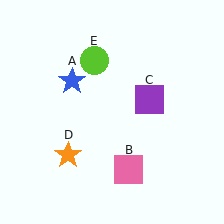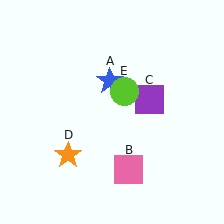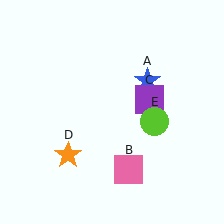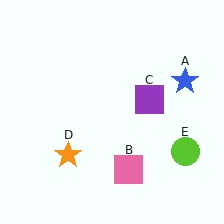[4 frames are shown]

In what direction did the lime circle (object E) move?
The lime circle (object E) moved down and to the right.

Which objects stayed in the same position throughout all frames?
Pink square (object B) and purple square (object C) and orange star (object D) remained stationary.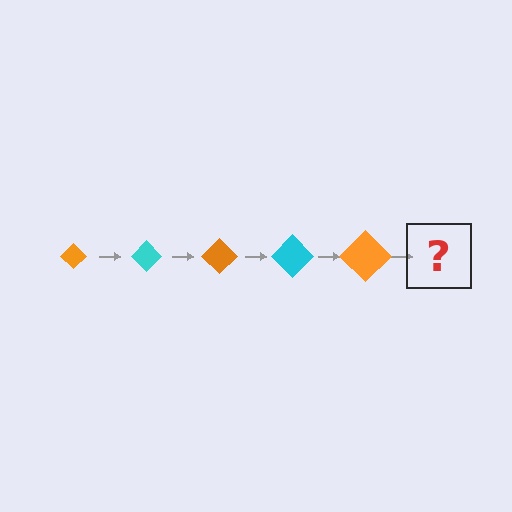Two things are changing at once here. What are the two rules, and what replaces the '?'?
The two rules are that the diamond grows larger each step and the color cycles through orange and cyan. The '?' should be a cyan diamond, larger than the previous one.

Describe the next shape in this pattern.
It should be a cyan diamond, larger than the previous one.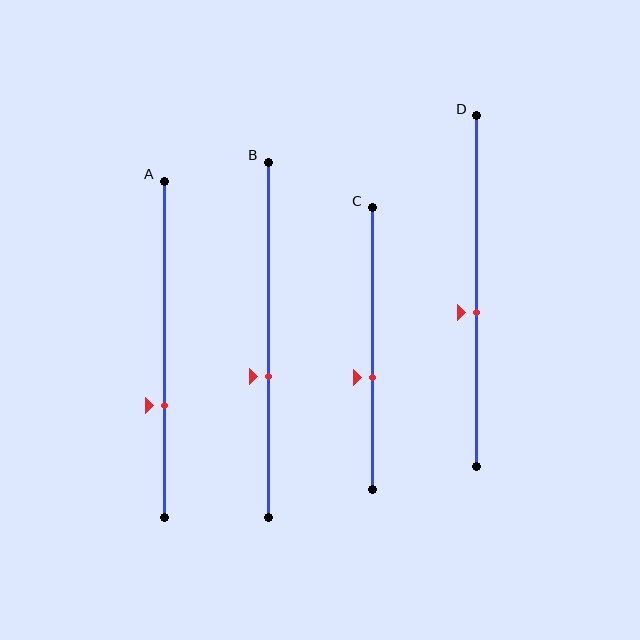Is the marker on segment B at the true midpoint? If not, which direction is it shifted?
No, the marker on segment B is shifted downward by about 10% of the segment length.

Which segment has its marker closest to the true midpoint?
Segment D has its marker closest to the true midpoint.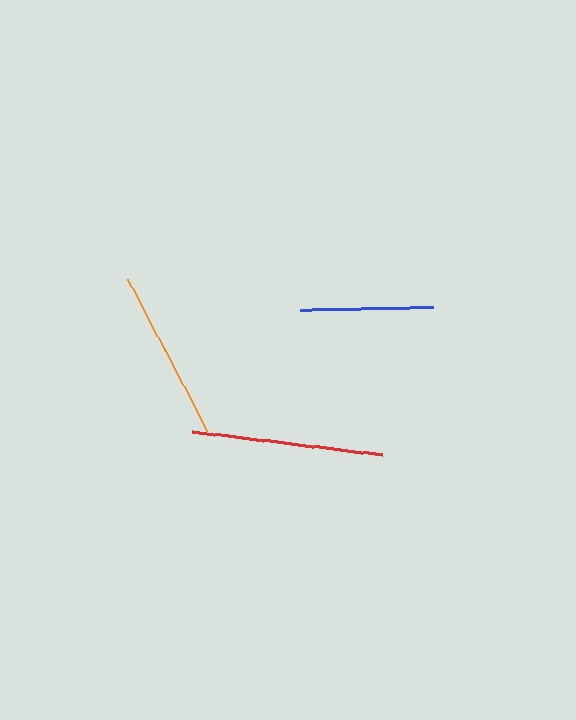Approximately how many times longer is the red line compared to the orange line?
The red line is approximately 1.1 times the length of the orange line.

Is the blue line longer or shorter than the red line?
The red line is longer than the blue line.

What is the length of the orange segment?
The orange segment is approximately 171 pixels long.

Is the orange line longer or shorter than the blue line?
The orange line is longer than the blue line.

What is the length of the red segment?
The red segment is approximately 191 pixels long.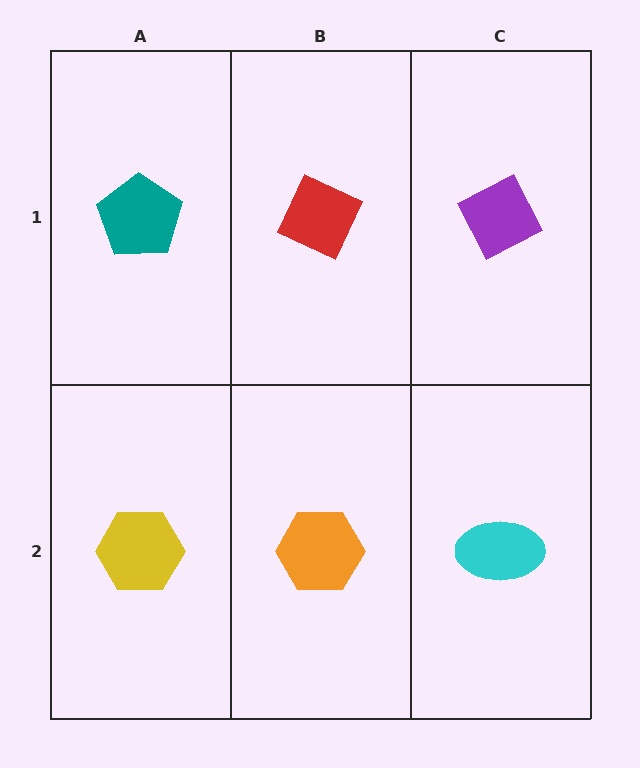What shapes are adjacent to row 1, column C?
A cyan ellipse (row 2, column C), a red diamond (row 1, column B).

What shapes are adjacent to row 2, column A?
A teal pentagon (row 1, column A), an orange hexagon (row 2, column B).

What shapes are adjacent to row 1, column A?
A yellow hexagon (row 2, column A), a red diamond (row 1, column B).